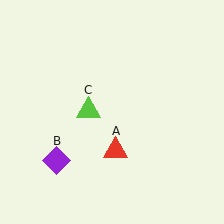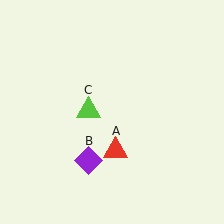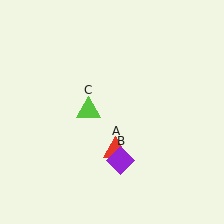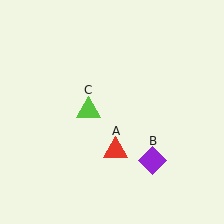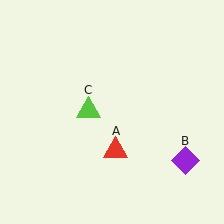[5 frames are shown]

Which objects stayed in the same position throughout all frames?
Red triangle (object A) and lime triangle (object C) remained stationary.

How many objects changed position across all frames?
1 object changed position: purple diamond (object B).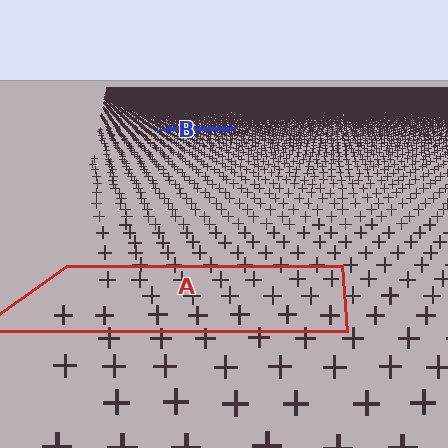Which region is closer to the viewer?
Region A is closer. The texture elements there are larger and more spread out.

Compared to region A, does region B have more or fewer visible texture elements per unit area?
Region B has more texture elements per unit area — they are packed more densely because it is farther away.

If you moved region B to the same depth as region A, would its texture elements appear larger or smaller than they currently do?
They would appear larger. At a closer depth, the same texture elements are projected at a bigger on-screen size.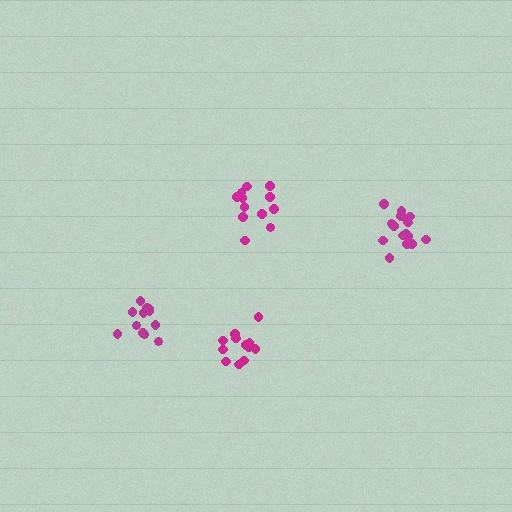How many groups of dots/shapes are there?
There are 4 groups.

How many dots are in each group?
Group 1: 12 dots, Group 2: 12 dots, Group 3: 12 dots, Group 4: 16 dots (52 total).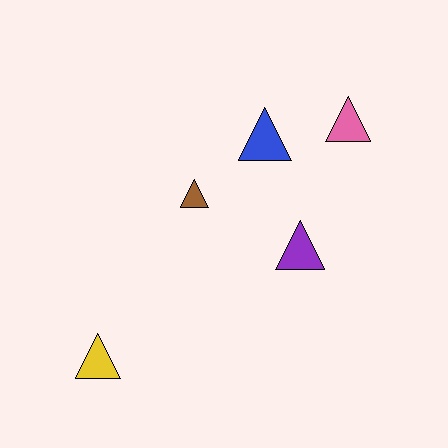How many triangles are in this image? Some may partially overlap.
There are 5 triangles.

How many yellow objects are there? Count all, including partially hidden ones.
There is 1 yellow object.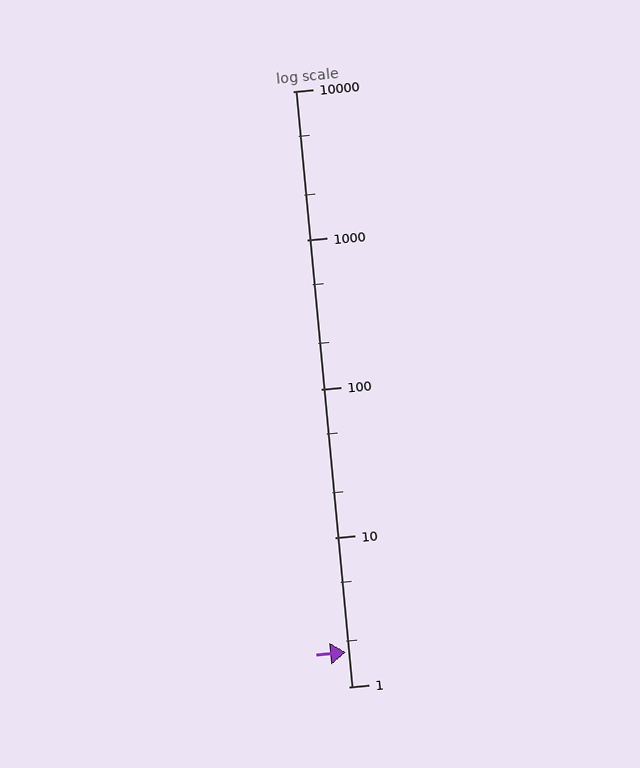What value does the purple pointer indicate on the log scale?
The pointer indicates approximately 1.7.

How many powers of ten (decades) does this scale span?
The scale spans 4 decades, from 1 to 10000.